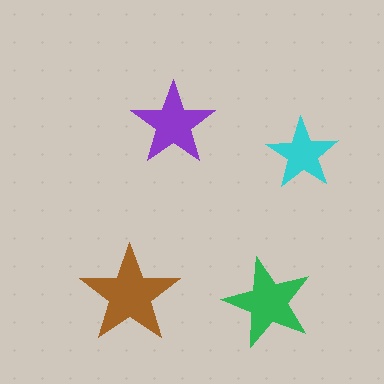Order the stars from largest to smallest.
the brown one, the green one, the purple one, the cyan one.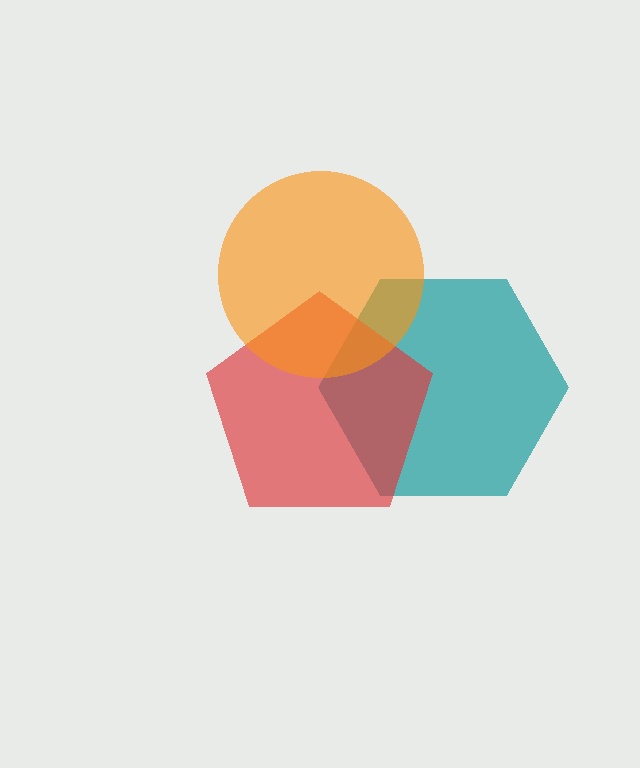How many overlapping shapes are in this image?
There are 3 overlapping shapes in the image.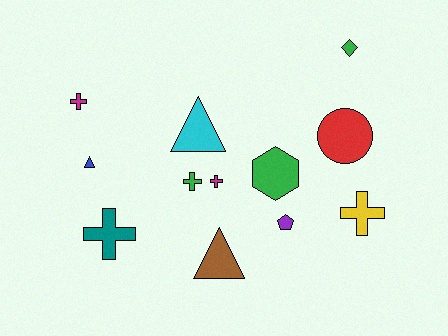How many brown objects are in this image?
There is 1 brown object.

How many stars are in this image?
There are no stars.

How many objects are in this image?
There are 12 objects.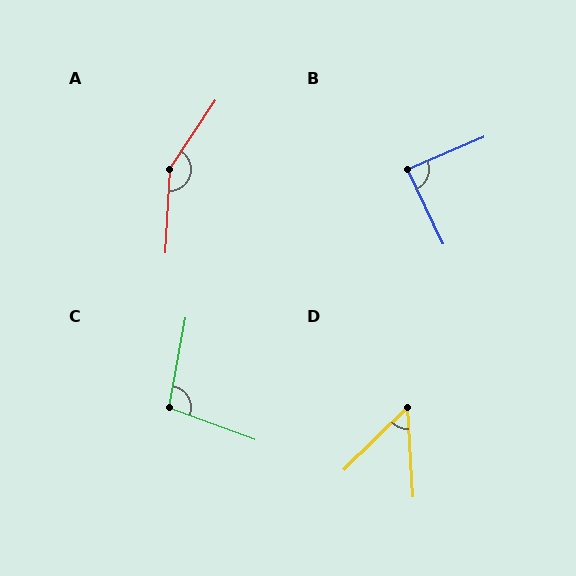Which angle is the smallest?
D, at approximately 49 degrees.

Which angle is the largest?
A, at approximately 149 degrees.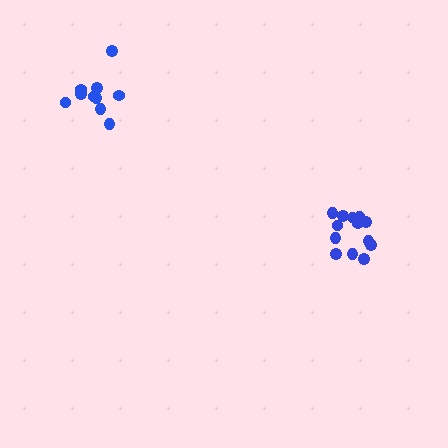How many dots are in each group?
Group 1: 13 dots, Group 2: 10 dots (23 total).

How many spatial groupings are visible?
There are 2 spatial groupings.